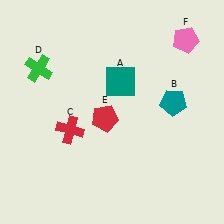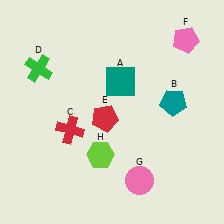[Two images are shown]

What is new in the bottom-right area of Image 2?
A pink circle (G) was added in the bottom-right area of Image 2.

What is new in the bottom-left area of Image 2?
A lime hexagon (H) was added in the bottom-left area of Image 2.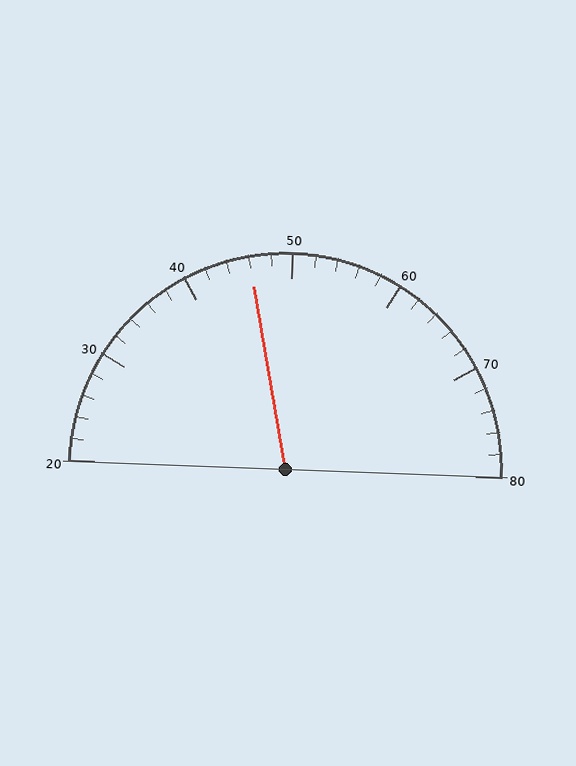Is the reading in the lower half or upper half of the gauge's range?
The reading is in the lower half of the range (20 to 80).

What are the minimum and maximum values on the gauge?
The gauge ranges from 20 to 80.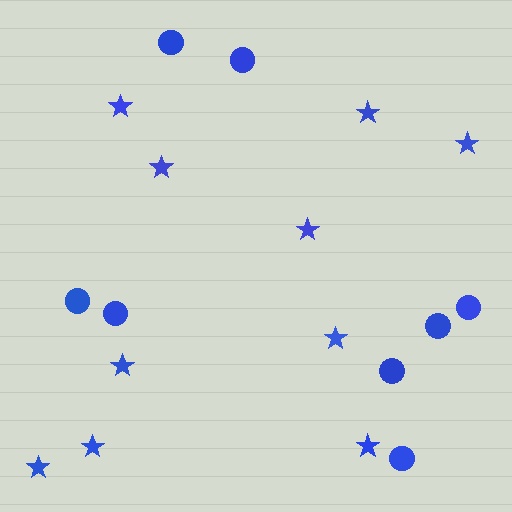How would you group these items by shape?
There are 2 groups: one group of stars (10) and one group of circles (8).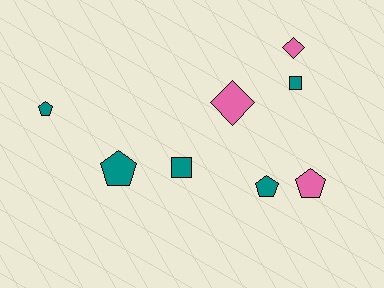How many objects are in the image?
There are 8 objects.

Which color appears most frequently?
Teal, with 5 objects.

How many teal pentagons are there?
There are 3 teal pentagons.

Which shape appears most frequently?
Pentagon, with 4 objects.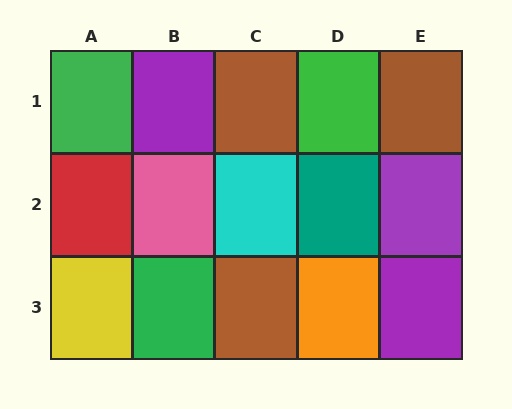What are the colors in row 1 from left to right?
Green, purple, brown, green, brown.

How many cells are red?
1 cell is red.